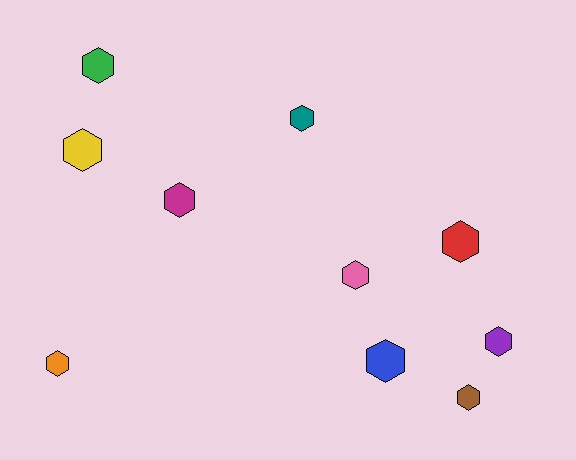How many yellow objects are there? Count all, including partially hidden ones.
There is 1 yellow object.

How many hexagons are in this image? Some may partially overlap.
There are 10 hexagons.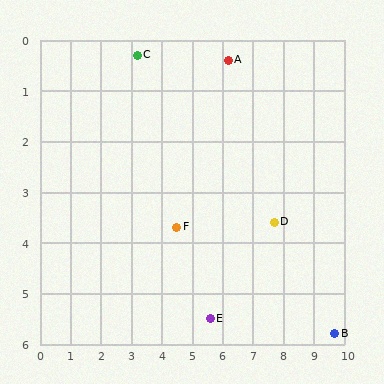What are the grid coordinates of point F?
Point F is at approximately (4.5, 3.7).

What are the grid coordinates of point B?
Point B is at approximately (9.7, 5.8).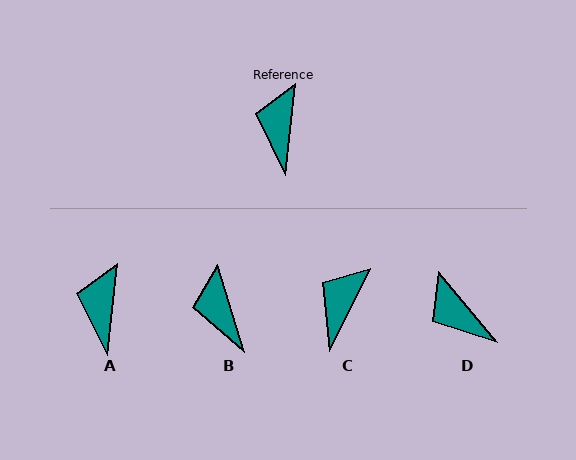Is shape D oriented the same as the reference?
No, it is off by about 46 degrees.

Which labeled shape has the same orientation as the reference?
A.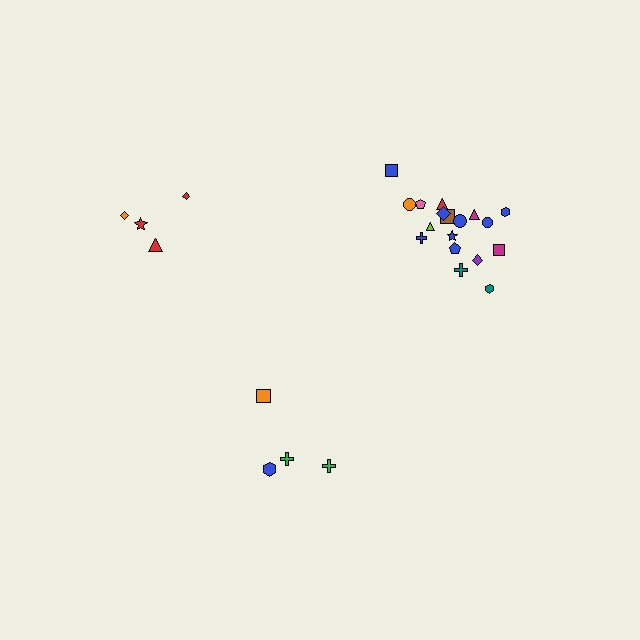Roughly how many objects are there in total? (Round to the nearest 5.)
Roughly 25 objects in total.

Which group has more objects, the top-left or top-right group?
The top-right group.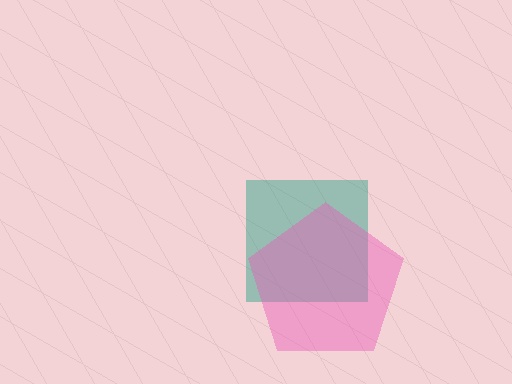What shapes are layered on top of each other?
The layered shapes are: a teal square, a pink pentagon.